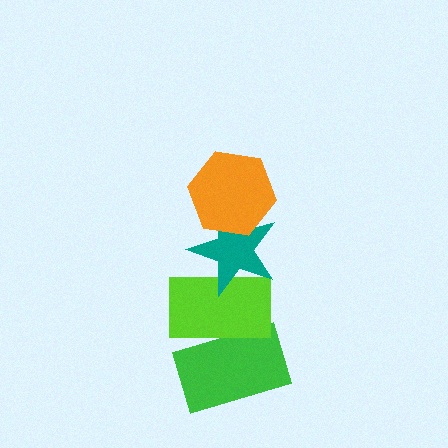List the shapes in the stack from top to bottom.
From top to bottom: the orange hexagon, the teal star, the lime rectangle, the green rectangle.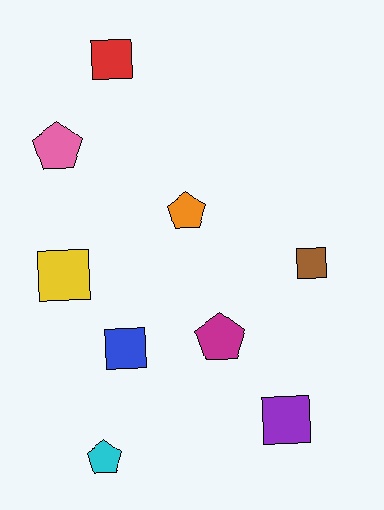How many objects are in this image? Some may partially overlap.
There are 9 objects.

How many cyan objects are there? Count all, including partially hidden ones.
There is 1 cyan object.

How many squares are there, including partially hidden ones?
There are 5 squares.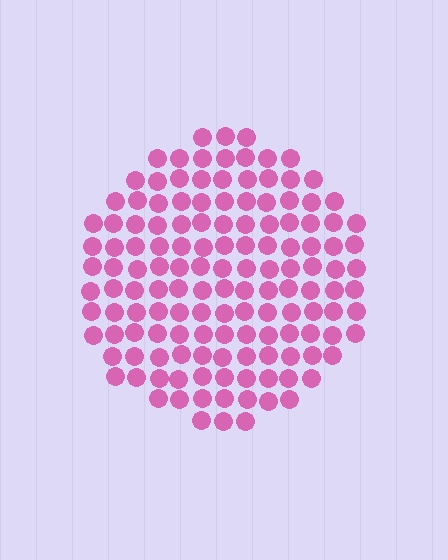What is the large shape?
The large shape is a circle.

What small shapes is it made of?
It is made of small circles.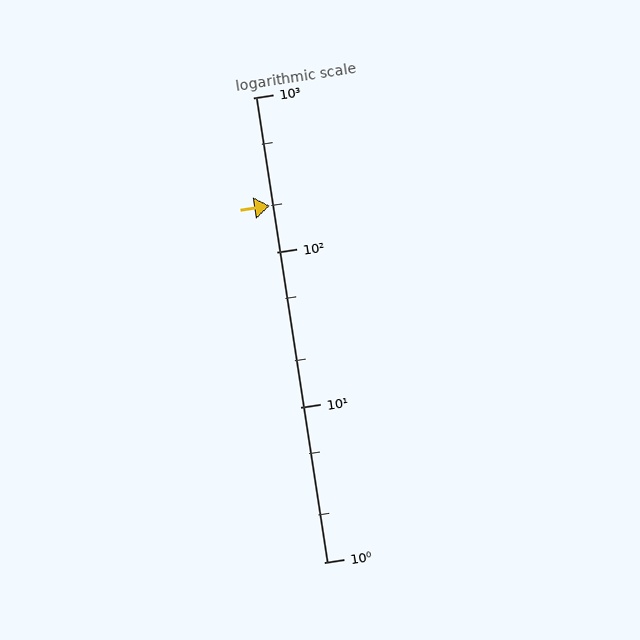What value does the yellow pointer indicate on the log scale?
The pointer indicates approximately 200.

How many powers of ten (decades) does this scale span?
The scale spans 3 decades, from 1 to 1000.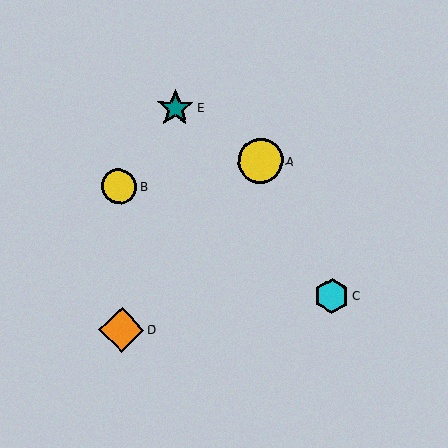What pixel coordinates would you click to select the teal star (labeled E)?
Click at (175, 108) to select the teal star E.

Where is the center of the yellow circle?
The center of the yellow circle is at (119, 186).